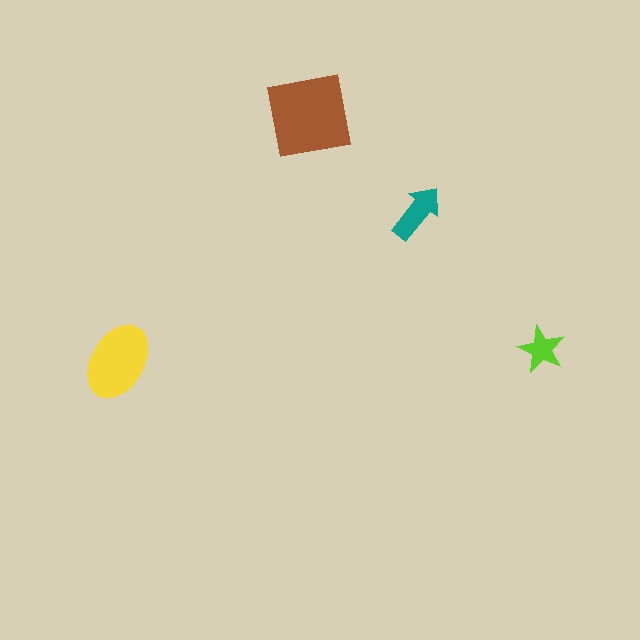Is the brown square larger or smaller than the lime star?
Larger.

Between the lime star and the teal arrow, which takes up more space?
The teal arrow.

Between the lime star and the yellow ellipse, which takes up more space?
The yellow ellipse.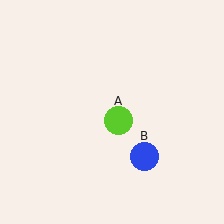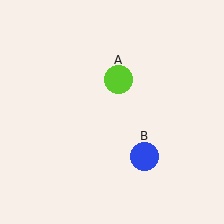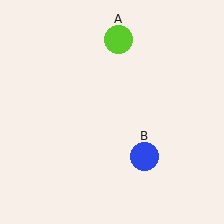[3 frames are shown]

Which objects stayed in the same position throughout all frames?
Blue circle (object B) remained stationary.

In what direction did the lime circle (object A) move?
The lime circle (object A) moved up.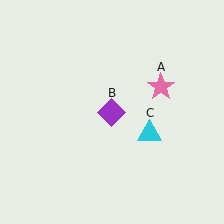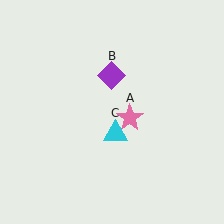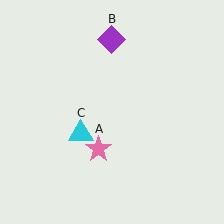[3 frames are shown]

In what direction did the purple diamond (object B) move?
The purple diamond (object B) moved up.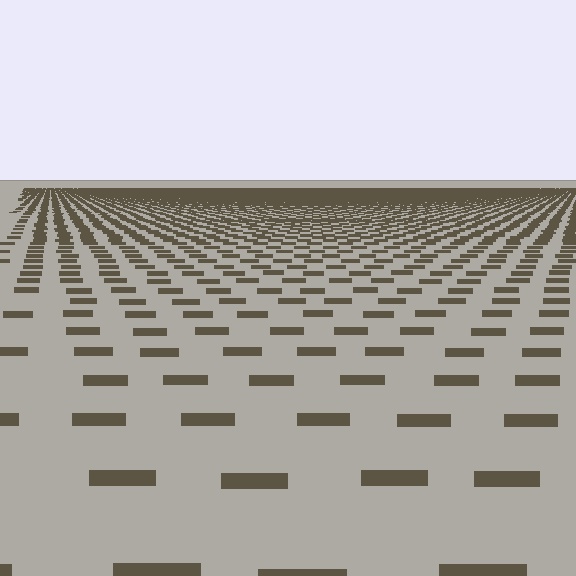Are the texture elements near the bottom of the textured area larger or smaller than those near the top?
Larger. Near the bottom, elements are closer to the viewer and appear at a bigger on-screen size.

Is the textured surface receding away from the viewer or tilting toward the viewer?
The surface is receding away from the viewer. Texture elements get smaller and denser toward the top.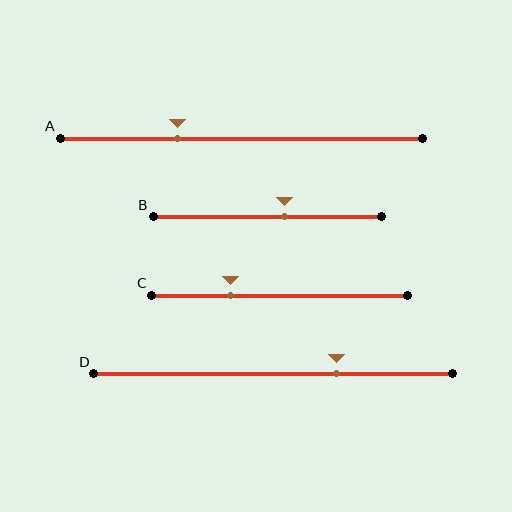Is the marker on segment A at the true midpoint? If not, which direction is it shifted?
No, the marker on segment A is shifted to the left by about 18% of the segment length.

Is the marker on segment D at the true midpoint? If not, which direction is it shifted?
No, the marker on segment D is shifted to the right by about 18% of the segment length.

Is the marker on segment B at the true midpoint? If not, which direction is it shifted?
No, the marker on segment B is shifted to the right by about 8% of the segment length.